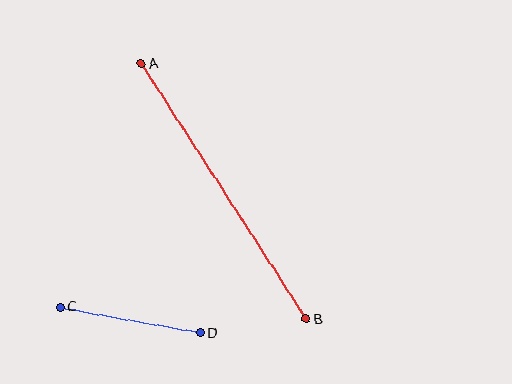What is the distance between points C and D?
The distance is approximately 142 pixels.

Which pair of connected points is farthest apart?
Points A and B are farthest apart.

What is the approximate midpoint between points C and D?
The midpoint is at approximately (130, 320) pixels.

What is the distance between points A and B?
The distance is approximately 304 pixels.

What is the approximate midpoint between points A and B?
The midpoint is at approximately (224, 191) pixels.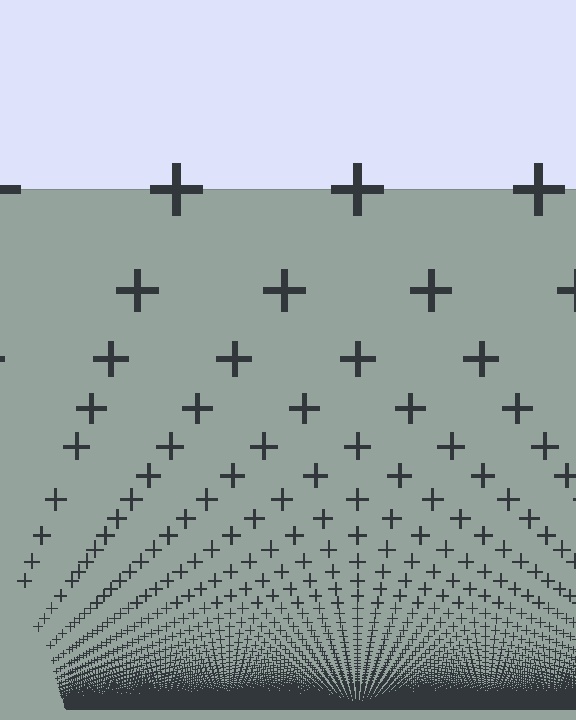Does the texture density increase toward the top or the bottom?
Density increases toward the bottom.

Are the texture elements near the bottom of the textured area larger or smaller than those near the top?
Smaller. The gradient is inverted — elements near the bottom are smaller and denser.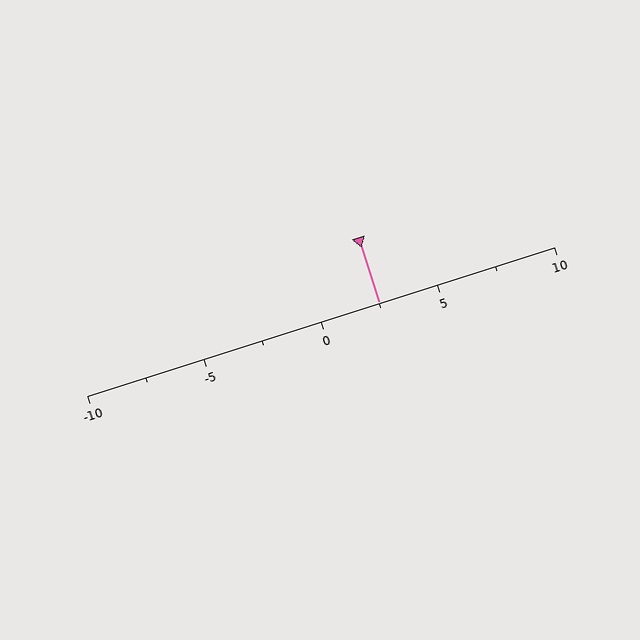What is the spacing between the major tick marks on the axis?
The major ticks are spaced 5 apart.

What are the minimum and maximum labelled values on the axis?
The axis runs from -10 to 10.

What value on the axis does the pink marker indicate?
The marker indicates approximately 2.5.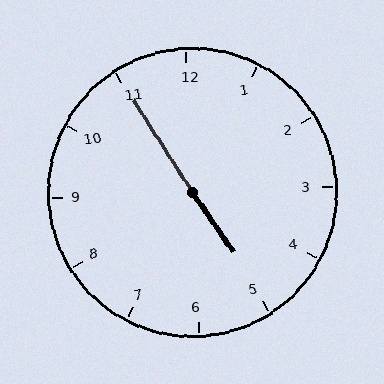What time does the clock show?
4:55.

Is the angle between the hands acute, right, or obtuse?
It is obtuse.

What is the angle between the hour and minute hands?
Approximately 178 degrees.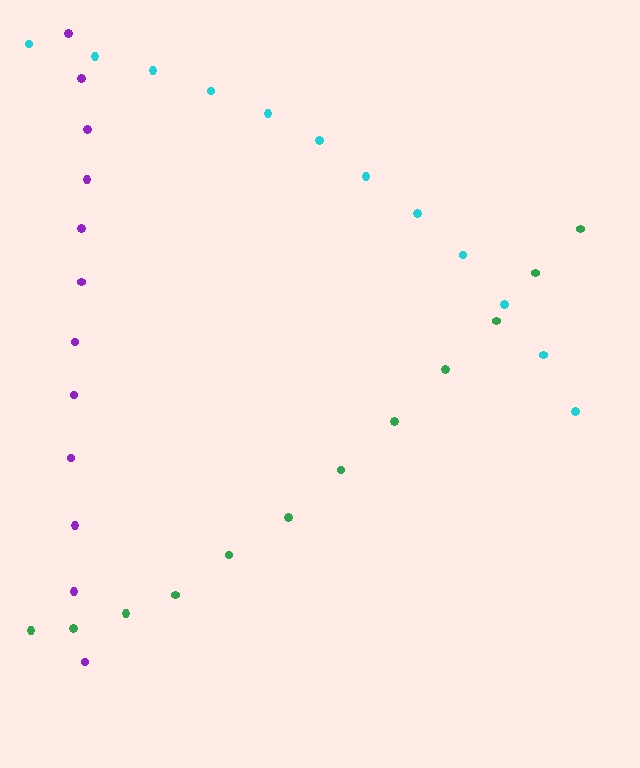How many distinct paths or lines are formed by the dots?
There are 3 distinct paths.